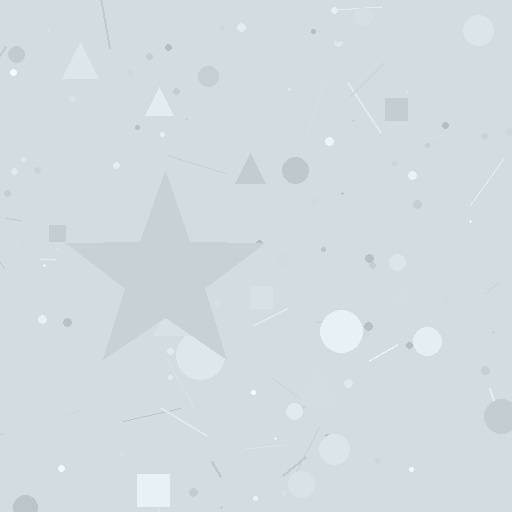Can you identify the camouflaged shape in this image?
The camouflaged shape is a star.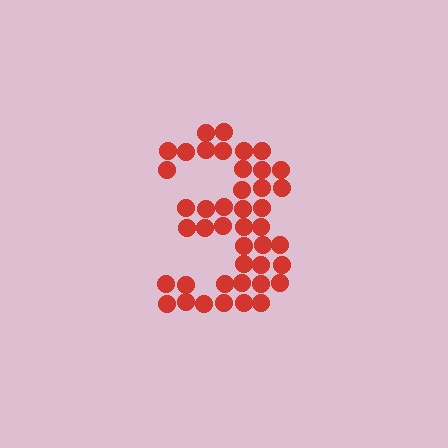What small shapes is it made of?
It is made of small circles.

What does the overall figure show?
The overall figure shows the digit 3.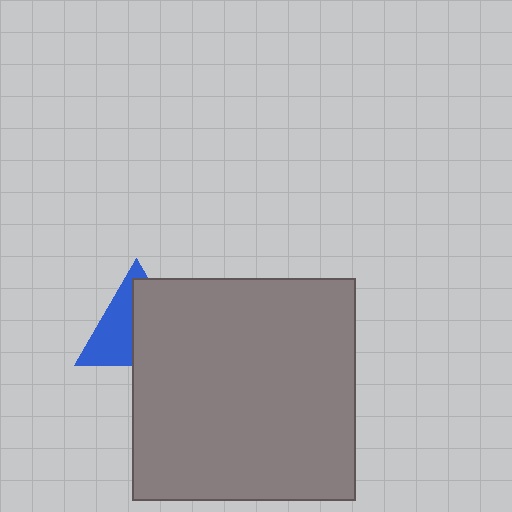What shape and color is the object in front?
The object in front is a gray square.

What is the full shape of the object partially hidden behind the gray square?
The partially hidden object is a blue triangle.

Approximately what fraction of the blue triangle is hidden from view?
Roughly 55% of the blue triangle is hidden behind the gray square.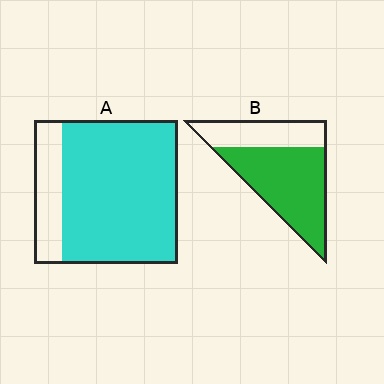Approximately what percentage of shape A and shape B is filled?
A is approximately 80% and B is approximately 65%.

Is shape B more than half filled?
Yes.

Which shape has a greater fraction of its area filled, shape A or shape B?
Shape A.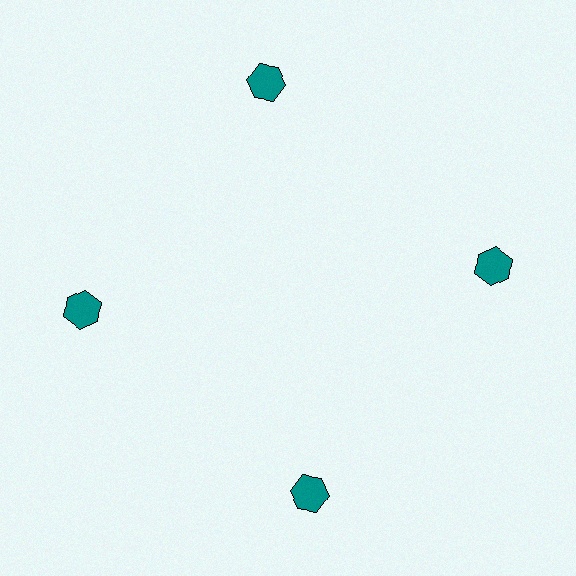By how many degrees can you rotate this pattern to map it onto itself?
The pattern maps onto itself every 90 degrees of rotation.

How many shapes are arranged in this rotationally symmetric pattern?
There are 4 shapes, arranged in 4 groups of 1.